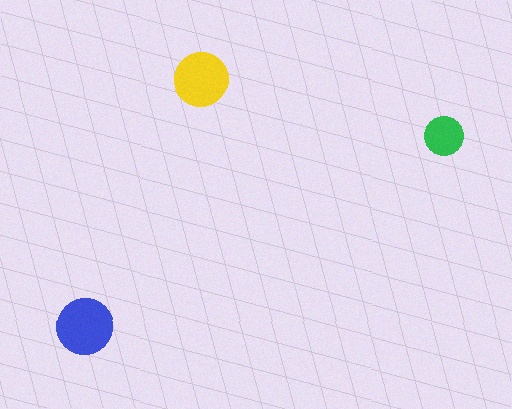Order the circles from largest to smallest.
the blue one, the yellow one, the green one.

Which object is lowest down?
The blue circle is bottommost.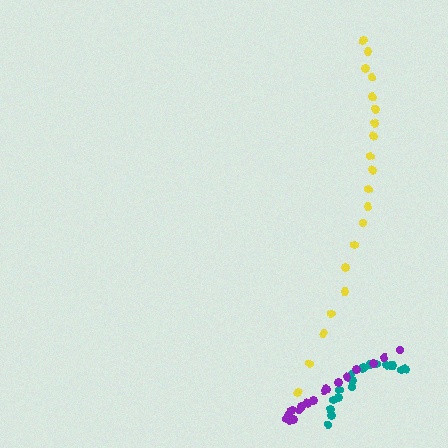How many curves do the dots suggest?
There are 3 distinct paths.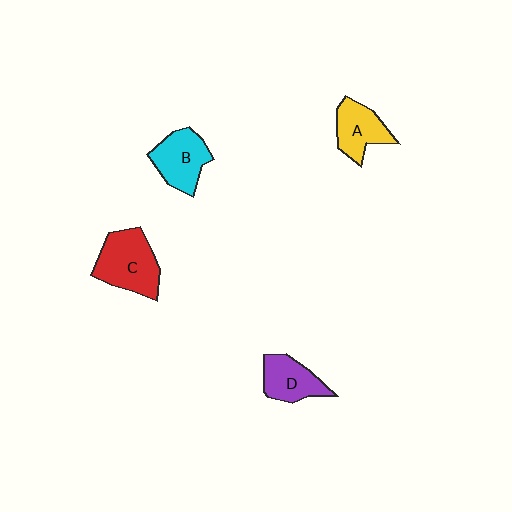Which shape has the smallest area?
Shape D (purple).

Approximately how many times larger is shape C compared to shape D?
Approximately 1.4 times.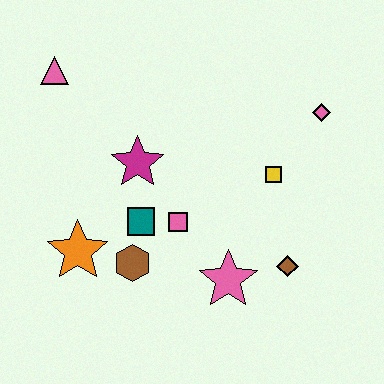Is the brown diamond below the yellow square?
Yes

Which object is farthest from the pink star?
The pink triangle is farthest from the pink star.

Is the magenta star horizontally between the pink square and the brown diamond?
No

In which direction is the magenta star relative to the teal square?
The magenta star is above the teal square.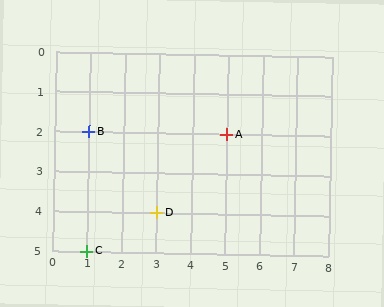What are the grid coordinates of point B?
Point B is at grid coordinates (1, 2).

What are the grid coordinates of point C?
Point C is at grid coordinates (1, 5).